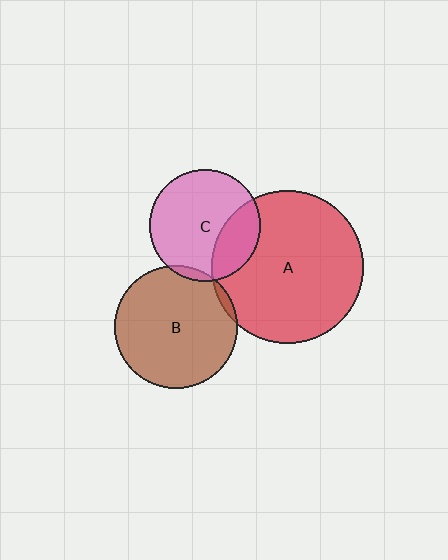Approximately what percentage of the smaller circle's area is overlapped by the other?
Approximately 5%.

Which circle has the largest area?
Circle A (red).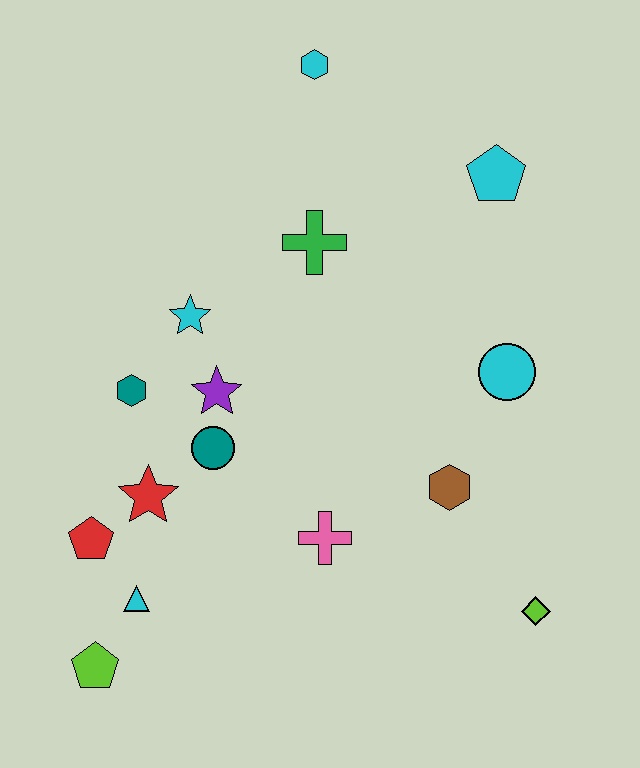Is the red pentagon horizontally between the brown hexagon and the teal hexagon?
No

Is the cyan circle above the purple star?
Yes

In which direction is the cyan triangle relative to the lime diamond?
The cyan triangle is to the left of the lime diamond.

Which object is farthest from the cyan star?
The lime diamond is farthest from the cyan star.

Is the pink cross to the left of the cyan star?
No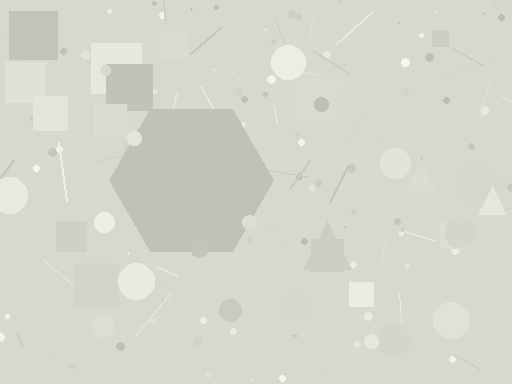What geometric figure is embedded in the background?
A hexagon is embedded in the background.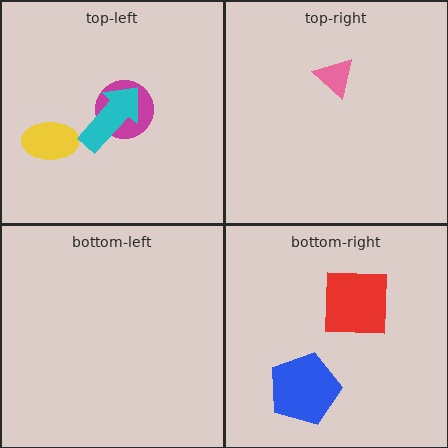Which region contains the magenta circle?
The top-left region.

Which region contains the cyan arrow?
The top-left region.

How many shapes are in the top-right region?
1.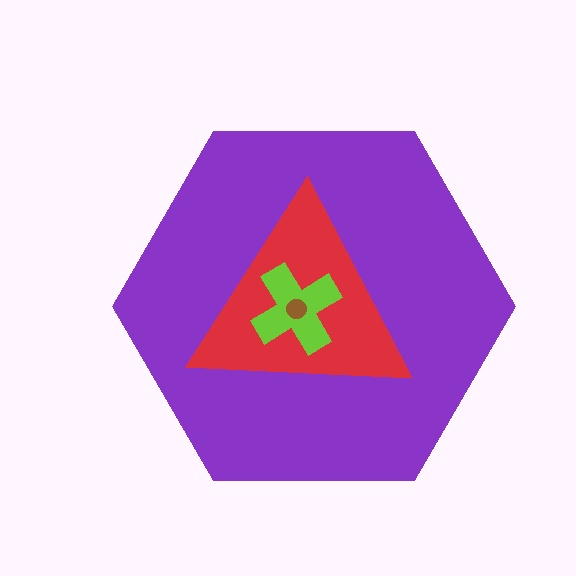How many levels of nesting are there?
4.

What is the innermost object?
The brown circle.